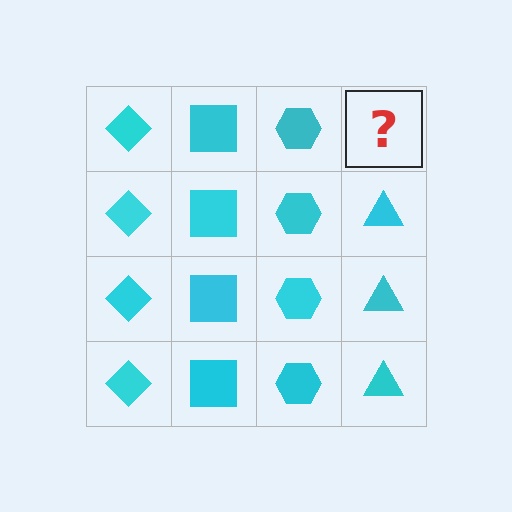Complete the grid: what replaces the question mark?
The question mark should be replaced with a cyan triangle.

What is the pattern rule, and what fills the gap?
The rule is that each column has a consistent shape. The gap should be filled with a cyan triangle.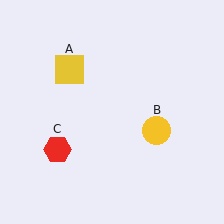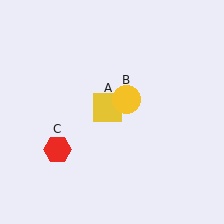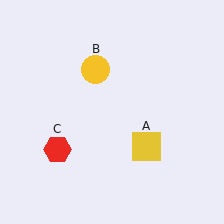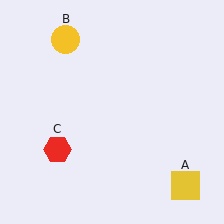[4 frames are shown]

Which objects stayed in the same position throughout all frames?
Red hexagon (object C) remained stationary.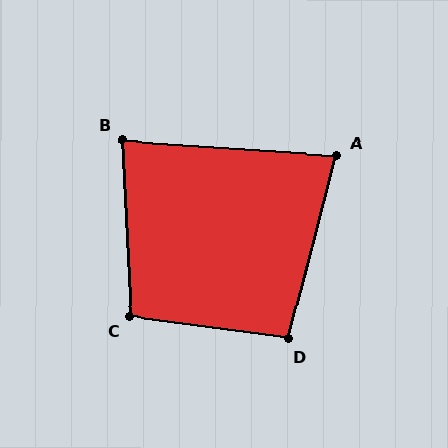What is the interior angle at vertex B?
Approximately 83 degrees (acute).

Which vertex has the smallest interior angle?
A, at approximately 79 degrees.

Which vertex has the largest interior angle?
C, at approximately 101 degrees.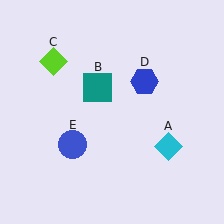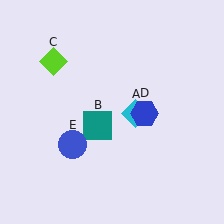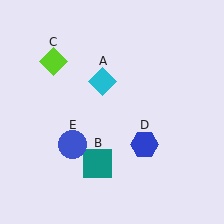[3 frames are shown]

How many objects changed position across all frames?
3 objects changed position: cyan diamond (object A), teal square (object B), blue hexagon (object D).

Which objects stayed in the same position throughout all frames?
Lime diamond (object C) and blue circle (object E) remained stationary.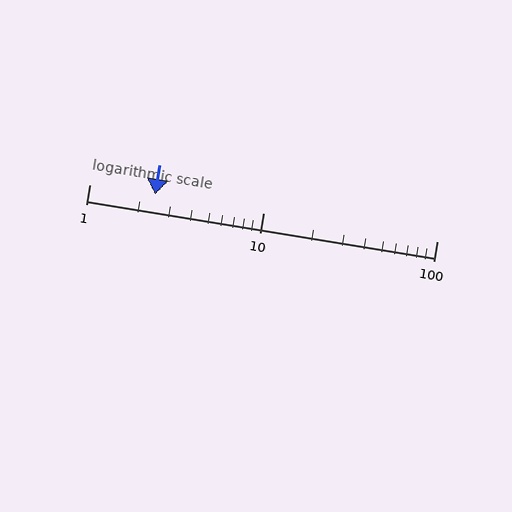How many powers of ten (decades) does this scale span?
The scale spans 2 decades, from 1 to 100.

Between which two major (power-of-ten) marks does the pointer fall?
The pointer is between 1 and 10.